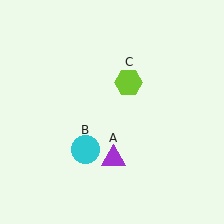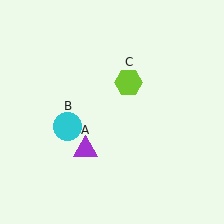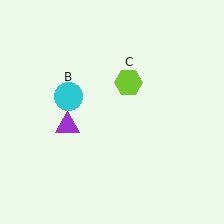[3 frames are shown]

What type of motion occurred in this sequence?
The purple triangle (object A), cyan circle (object B) rotated clockwise around the center of the scene.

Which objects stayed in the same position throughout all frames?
Lime hexagon (object C) remained stationary.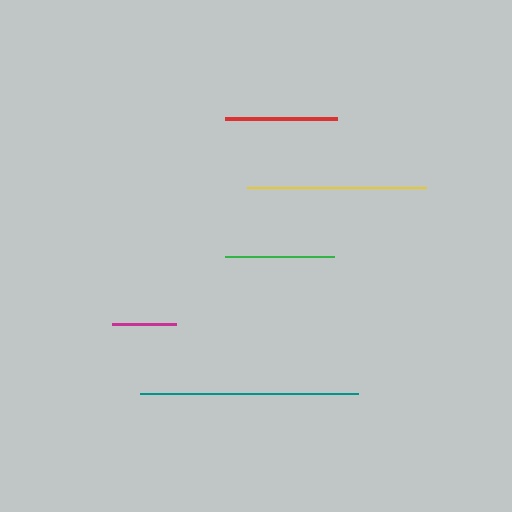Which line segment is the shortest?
The magenta line is the shortest at approximately 64 pixels.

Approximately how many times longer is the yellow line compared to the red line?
The yellow line is approximately 1.6 times the length of the red line.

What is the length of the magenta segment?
The magenta segment is approximately 64 pixels long.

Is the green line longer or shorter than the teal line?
The teal line is longer than the green line.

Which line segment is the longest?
The teal line is the longest at approximately 218 pixels.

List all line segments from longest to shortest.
From longest to shortest: teal, yellow, red, green, magenta.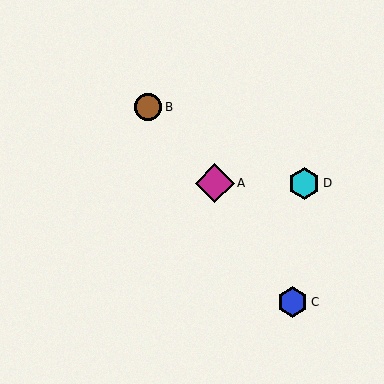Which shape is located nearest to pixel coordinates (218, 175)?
The magenta diamond (labeled A) at (215, 183) is nearest to that location.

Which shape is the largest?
The magenta diamond (labeled A) is the largest.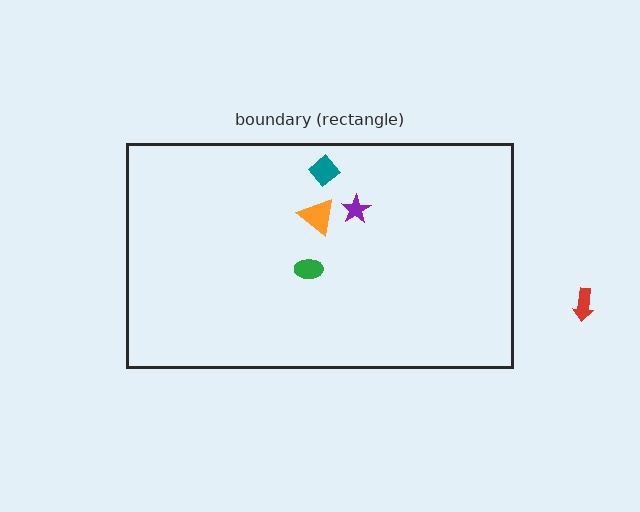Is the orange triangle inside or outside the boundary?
Inside.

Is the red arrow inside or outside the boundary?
Outside.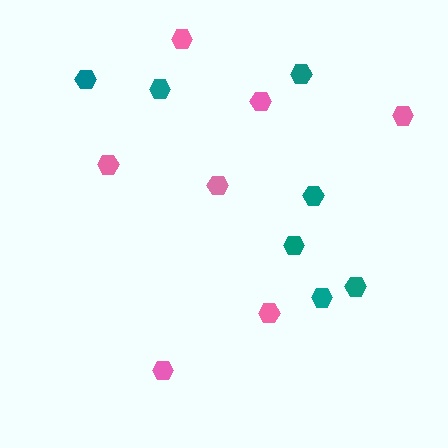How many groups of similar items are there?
There are 2 groups: one group of pink hexagons (7) and one group of teal hexagons (7).